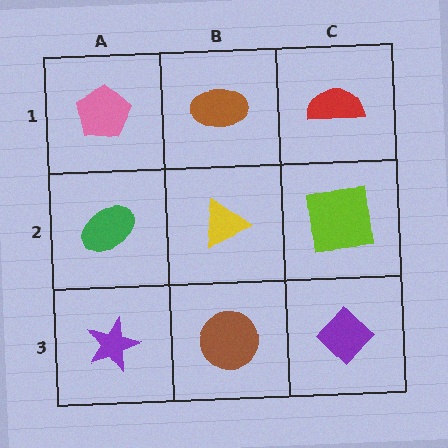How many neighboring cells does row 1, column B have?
3.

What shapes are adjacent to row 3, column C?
A lime square (row 2, column C), a brown circle (row 3, column B).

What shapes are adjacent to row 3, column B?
A yellow triangle (row 2, column B), a purple star (row 3, column A), a purple diamond (row 3, column C).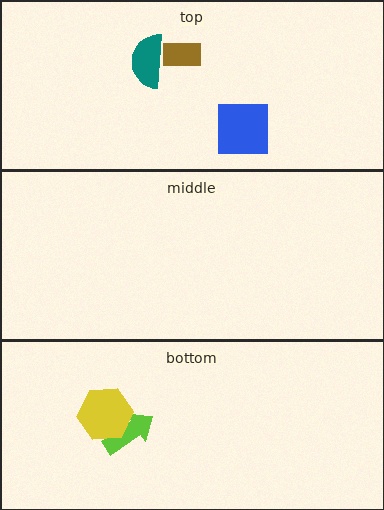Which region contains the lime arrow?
The bottom region.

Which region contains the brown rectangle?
The top region.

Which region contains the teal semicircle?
The top region.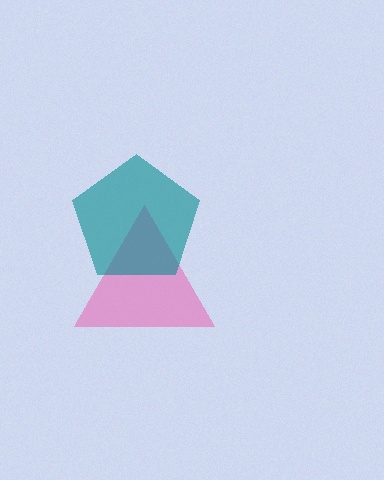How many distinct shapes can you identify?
There are 2 distinct shapes: a pink triangle, a teal pentagon.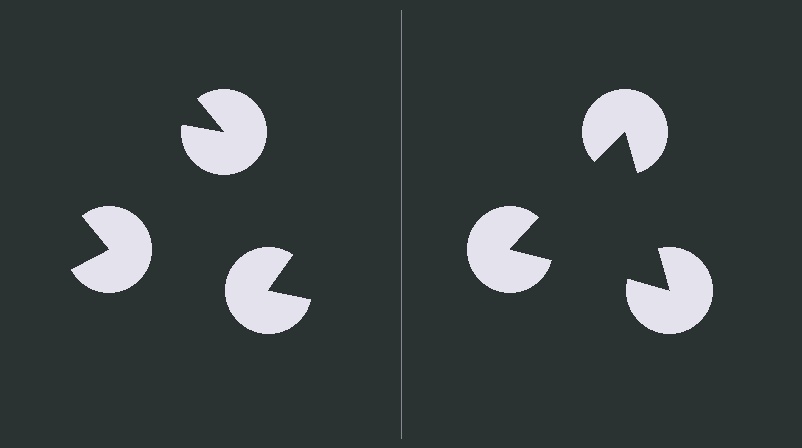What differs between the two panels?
The pac-man discs are positioned identically on both sides; only the wedge orientations differ. On the right they align to a triangle; on the left they are misaligned.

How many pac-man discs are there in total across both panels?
6 — 3 on each side.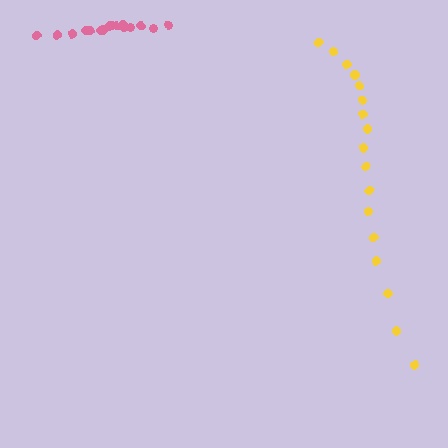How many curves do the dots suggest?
There are 2 distinct paths.